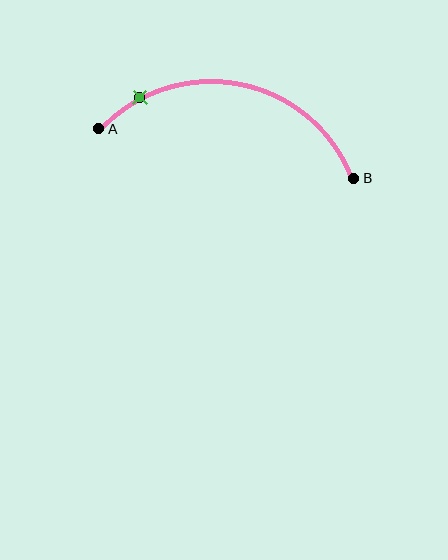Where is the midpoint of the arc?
The arc midpoint is the point on the curve farthest from the straight line joining A and B. It sits above that line.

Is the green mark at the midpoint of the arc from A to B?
No. The green mark lies on the arc but is closer to endpoint A. The arc midpoint would be at the point on the curve equidistant along the arc from both A and B.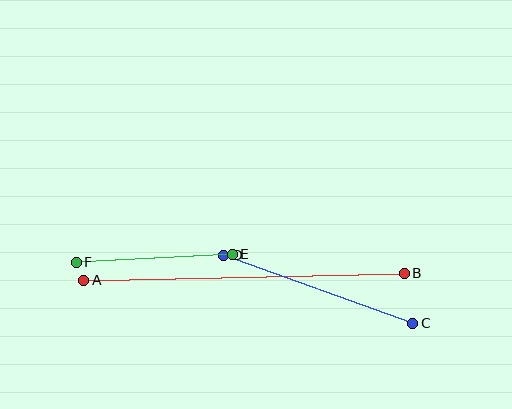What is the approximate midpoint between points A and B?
The midpoint is at approximately (244, 277) pixels.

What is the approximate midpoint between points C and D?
The midpoint is at approximately (318, 289) pixels.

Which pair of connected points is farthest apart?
Points A and B are farthest apart.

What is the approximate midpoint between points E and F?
The midpoint is at approximately (154, 258) pixels.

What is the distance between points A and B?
The distance is approximately 321 pixels.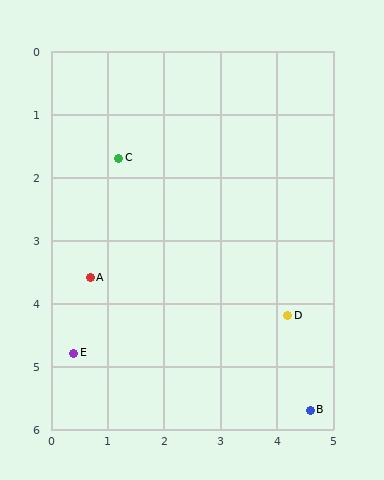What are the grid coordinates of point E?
Point E is at approximately (0.4, 4.8).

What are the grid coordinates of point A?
Point A is at approximately (0.7, 3.6).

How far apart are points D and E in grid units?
Points D and E are about 3.8 grid units apart.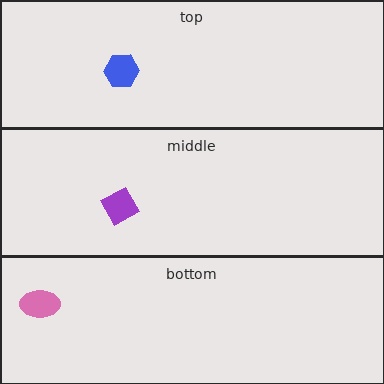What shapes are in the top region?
The blue hexagon.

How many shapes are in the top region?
1.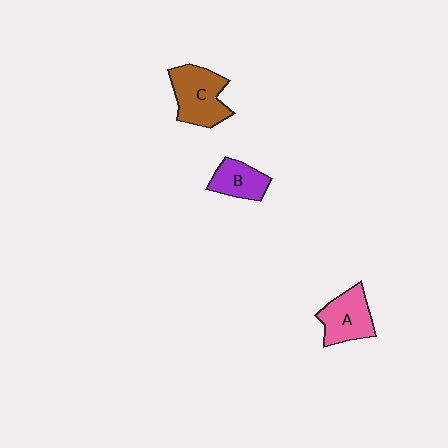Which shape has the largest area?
Shape C (brown).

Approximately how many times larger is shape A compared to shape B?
Approximately 1.3 times.